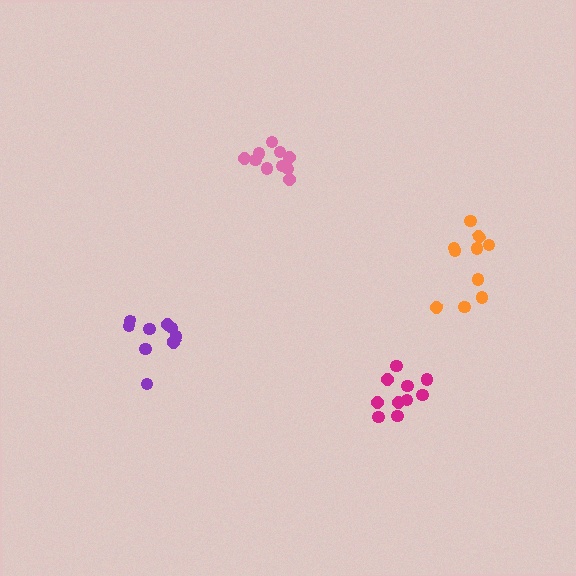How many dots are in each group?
Group 1: 9 dots, Group 2: 10 dots, Group 3: 10 dots, Group 4: 10 dots (39 total).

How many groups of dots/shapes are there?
There are 4 groups.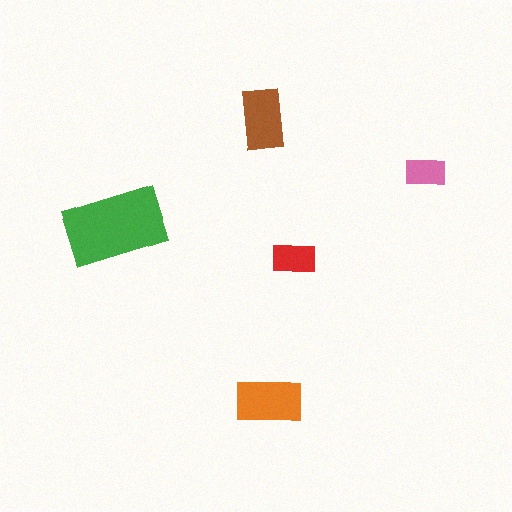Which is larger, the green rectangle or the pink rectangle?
The green one.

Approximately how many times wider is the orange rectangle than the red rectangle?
About 1.5 times wider.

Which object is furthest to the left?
The green rectangle is leftmost.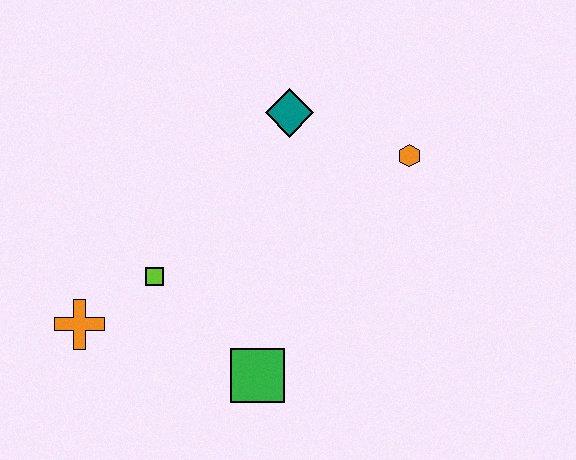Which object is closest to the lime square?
The orange cross is closest to the lime square.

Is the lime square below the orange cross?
No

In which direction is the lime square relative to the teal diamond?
The lime square is below the teal diamond.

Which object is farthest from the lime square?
The orange hexagon is farthest from the lime square.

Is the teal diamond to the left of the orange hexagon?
Yes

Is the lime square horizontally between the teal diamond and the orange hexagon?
No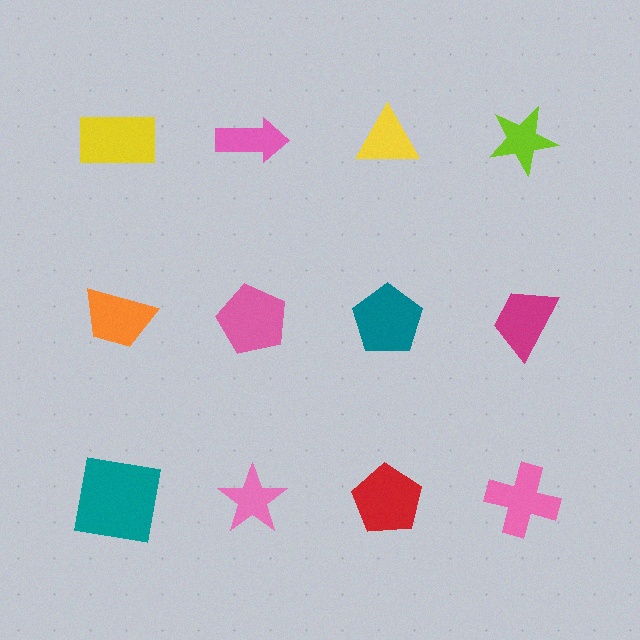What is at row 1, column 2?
A pink arrow.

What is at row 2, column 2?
A pink pentagon.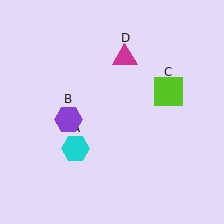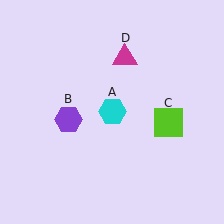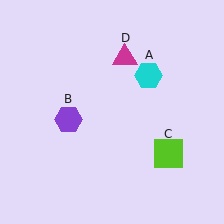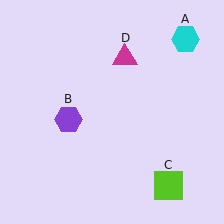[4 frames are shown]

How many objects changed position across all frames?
2 objects changed position: cyan hexagon (object A), lime square (object C).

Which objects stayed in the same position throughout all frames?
Purple hexagon (object B) and magenta triangle (object D) remained stationary.